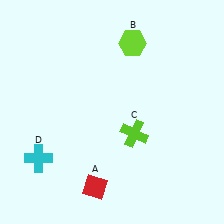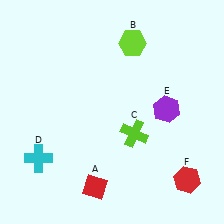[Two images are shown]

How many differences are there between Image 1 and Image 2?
There are 2 differences between the two images.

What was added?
A purple hexagon (E), a red hexagon (F) were added in Image 2.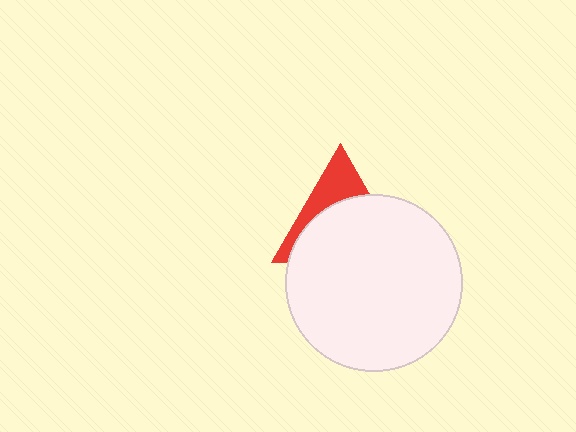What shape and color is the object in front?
The object in front is a white circle.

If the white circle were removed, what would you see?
You would see the complete red triangle.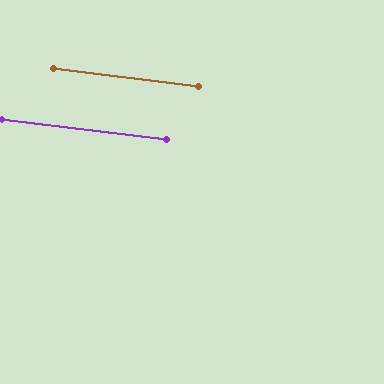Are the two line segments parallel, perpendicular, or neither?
Parallel — their directions differ by only 0.3°.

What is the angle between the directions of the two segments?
Approximately 0 degrees.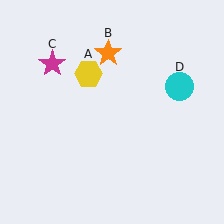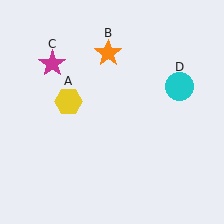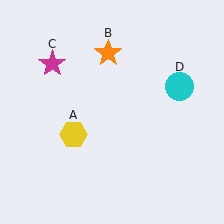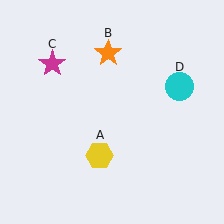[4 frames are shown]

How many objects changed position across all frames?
1 object changed position: yellow hexagon (object A).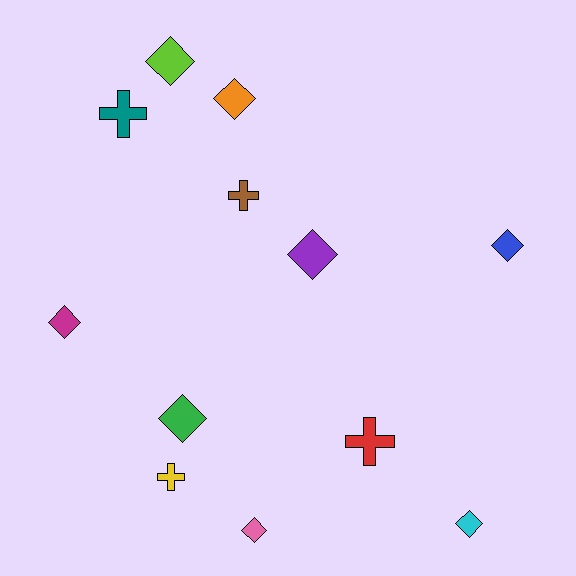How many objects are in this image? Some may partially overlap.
There are 12 objects.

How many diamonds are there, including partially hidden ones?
There are 8 diamonds.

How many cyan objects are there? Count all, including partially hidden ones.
There is 1 cyan object.